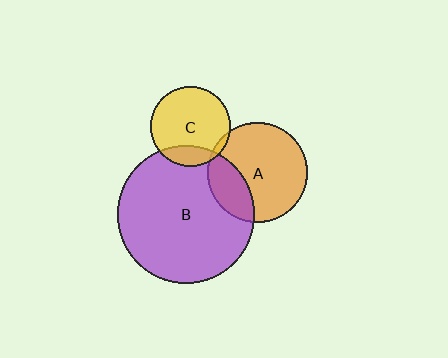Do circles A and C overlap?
Yes.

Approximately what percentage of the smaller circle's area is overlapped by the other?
Approximately 5%.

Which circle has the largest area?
Circle B (purple).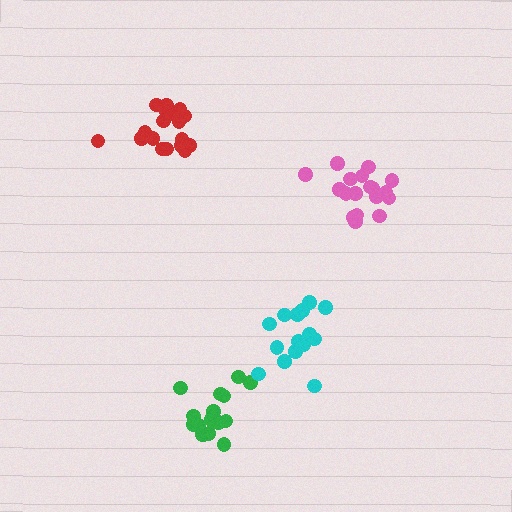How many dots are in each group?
Group 1: 16 dots, Group 2: 19 dots, Group 3: 18 dots, Group 4: 15 dots (68 total).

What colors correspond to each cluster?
The clusters are colored: green, red, pink, cyan.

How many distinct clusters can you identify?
There are 4 distinct clusters.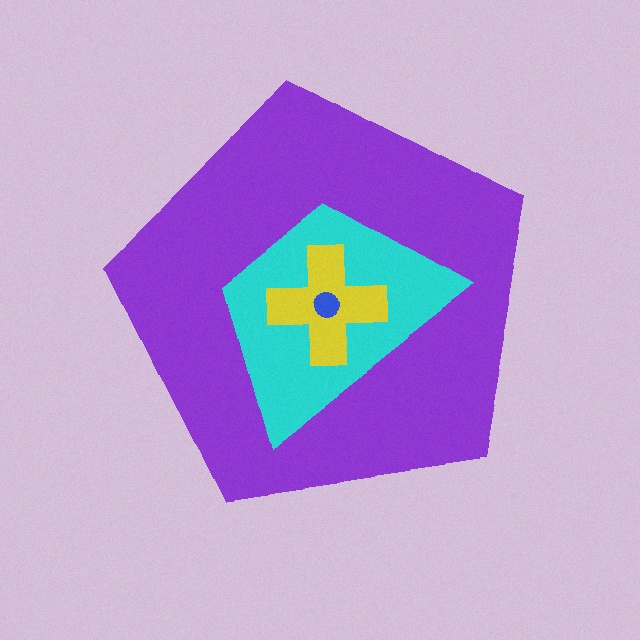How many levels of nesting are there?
4.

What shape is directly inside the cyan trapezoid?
The yellow cross.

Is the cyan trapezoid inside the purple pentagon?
Yes.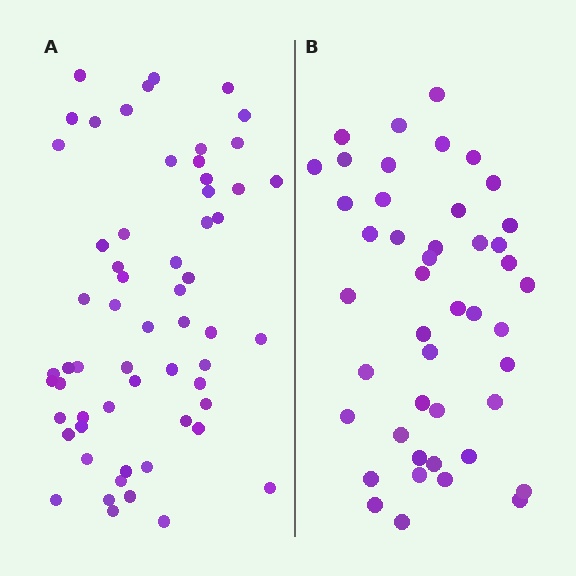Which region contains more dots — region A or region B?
Region A (the left region) has more dots.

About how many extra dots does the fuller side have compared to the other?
Region A has approximately 15 more dots than region B.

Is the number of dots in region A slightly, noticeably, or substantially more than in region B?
Region A has noticeably more, but not dramatically so. The ratio is roughly 1.3 to 1.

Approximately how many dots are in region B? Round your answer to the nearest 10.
About 40 dots. (The exact count is 45, which rounds to 40.)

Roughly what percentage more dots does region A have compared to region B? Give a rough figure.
About 35% more.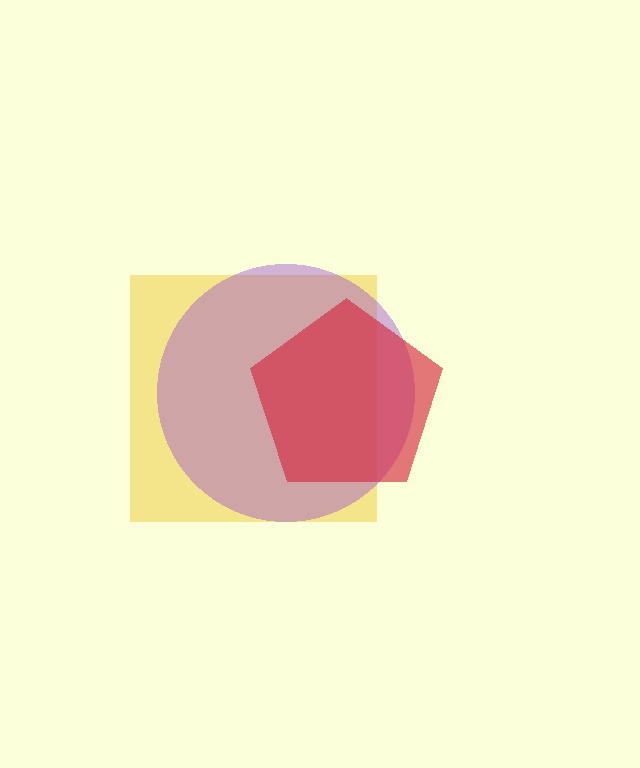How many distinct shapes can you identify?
There are 3 distinct shapes: a yellow square, a purple circle, a red pentagon.